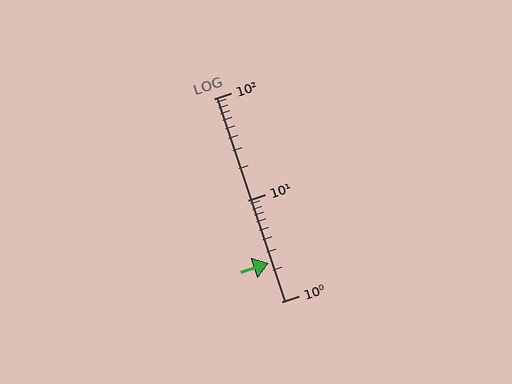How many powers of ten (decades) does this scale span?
The scale spans 2 decades, from 1 to 100.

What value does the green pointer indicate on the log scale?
The pointer indicates approximately 2.4.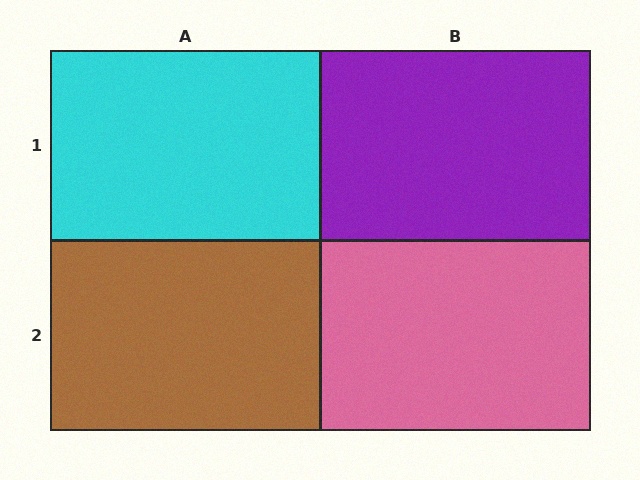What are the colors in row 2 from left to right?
Brown, pink.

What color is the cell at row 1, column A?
Cyan.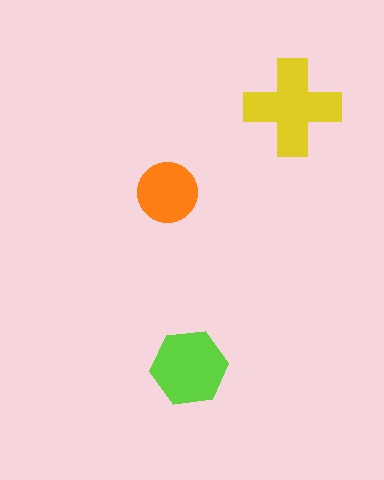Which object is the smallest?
The orange circle.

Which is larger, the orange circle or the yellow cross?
The yellow cross.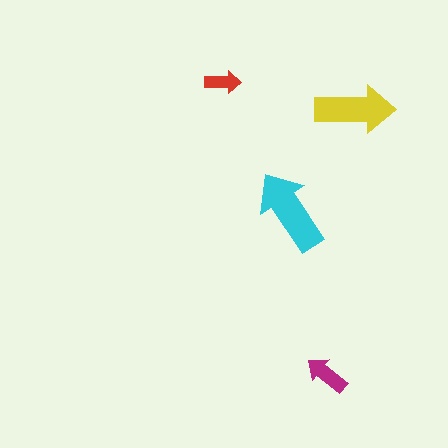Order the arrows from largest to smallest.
the cyan one, the yellow one, the magenta one, the red one.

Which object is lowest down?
The magenta arrow is bottommost.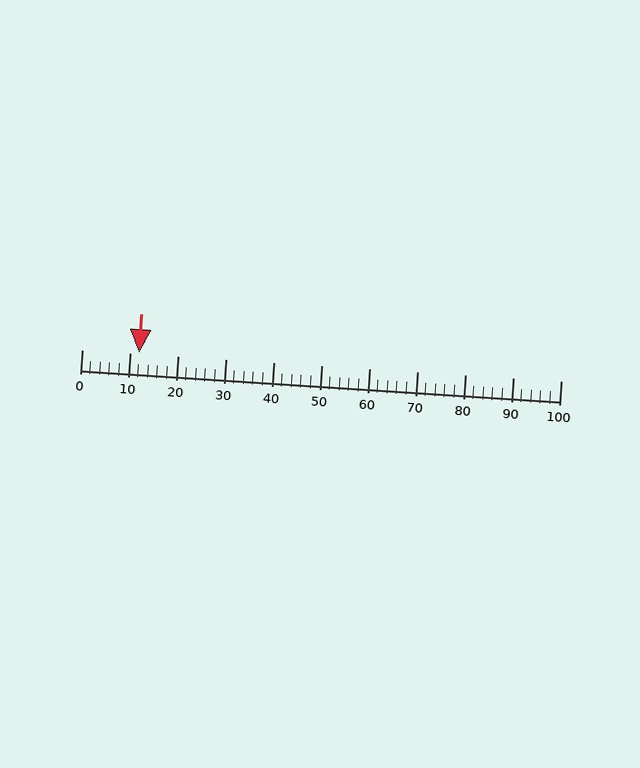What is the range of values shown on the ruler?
The ruler shows values from 0 to 100.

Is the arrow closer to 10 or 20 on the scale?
The arrow is closer to 10.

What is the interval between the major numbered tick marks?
The major tick marks are spaced 10 units apart.